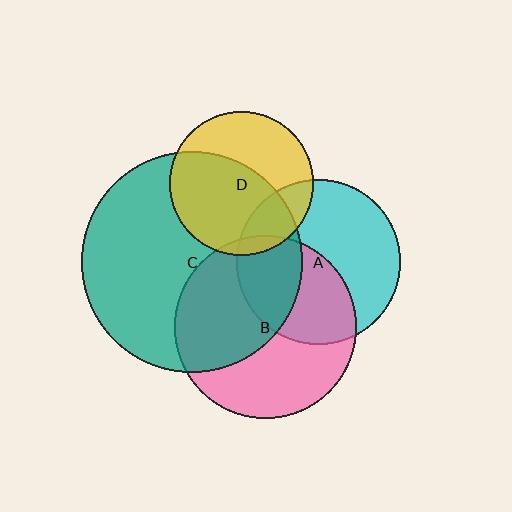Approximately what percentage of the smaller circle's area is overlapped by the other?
Approximately 5%.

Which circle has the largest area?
Circle C (teal).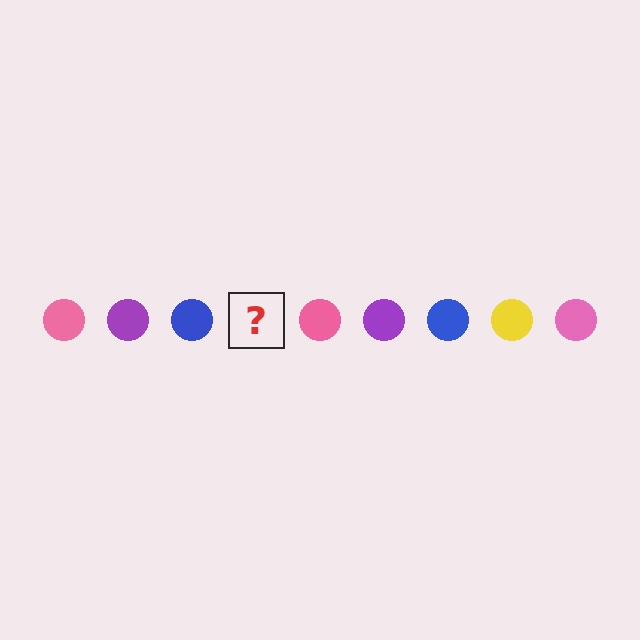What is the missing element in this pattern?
The missing element is a yellow circle.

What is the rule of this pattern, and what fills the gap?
The rule is that the pattern cycles through pink, purple, blue, yellow circles. The gap should be filled with a yellow circle.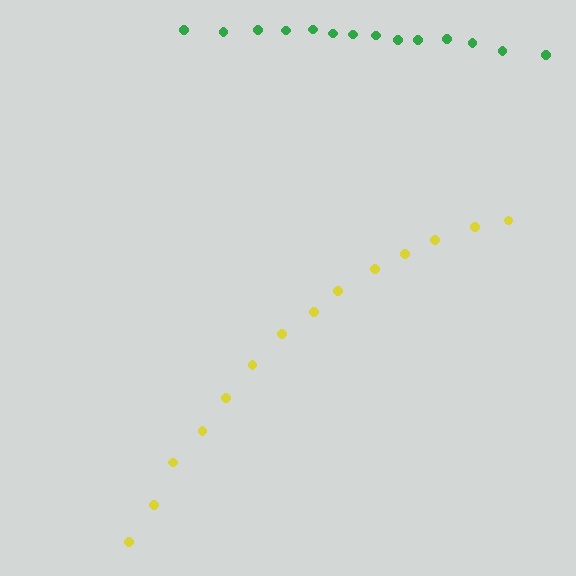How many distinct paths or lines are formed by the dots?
There are 2 distinct paths.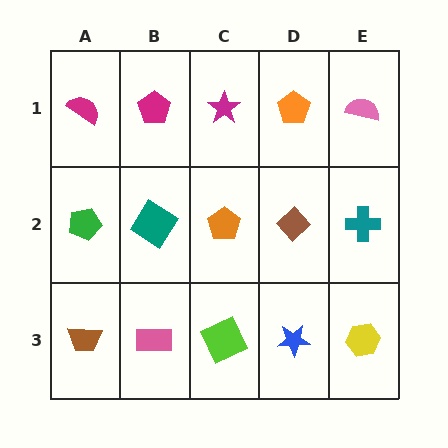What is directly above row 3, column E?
A teal cross.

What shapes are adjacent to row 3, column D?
A brown diamond (row 2, column D), a lime square (row 3, column C), a yellow hexagon (row 3, column E).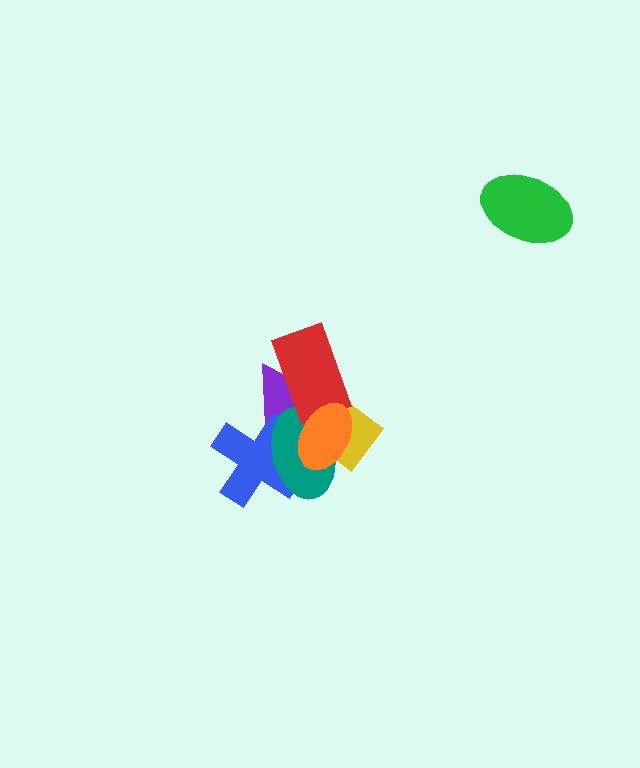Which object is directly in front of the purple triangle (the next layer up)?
The blue cross is directly in front of the purple triangle.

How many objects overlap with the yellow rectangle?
4 objects overlap with the yellow rectangle.